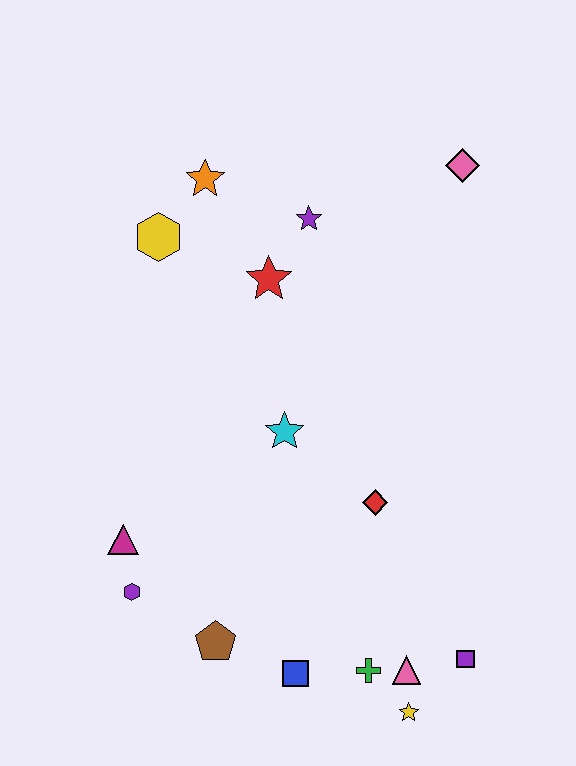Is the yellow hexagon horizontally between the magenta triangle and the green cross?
Yes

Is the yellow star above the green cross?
No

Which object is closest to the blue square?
The green cross is closest to the blue square.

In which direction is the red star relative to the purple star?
The red star is below the purple star.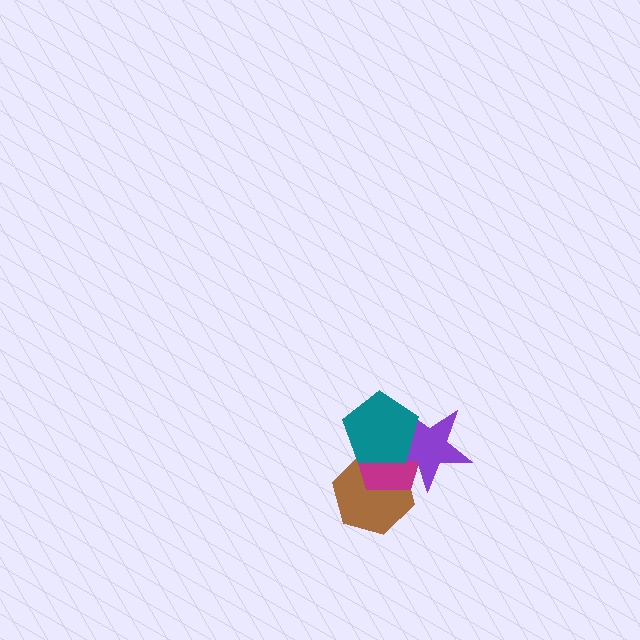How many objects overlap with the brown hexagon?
3 objects overlap with the brown hexagon.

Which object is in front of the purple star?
The teal pentagon is in front of the purple star.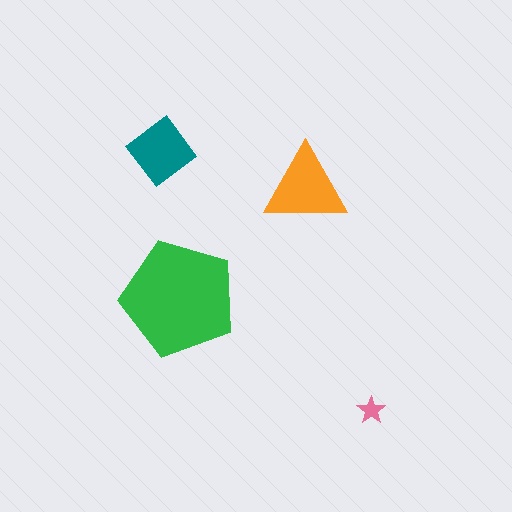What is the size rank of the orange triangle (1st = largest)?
2nd.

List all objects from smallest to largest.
The pink star, the teal diamond, the orange triangle, the green pentagon.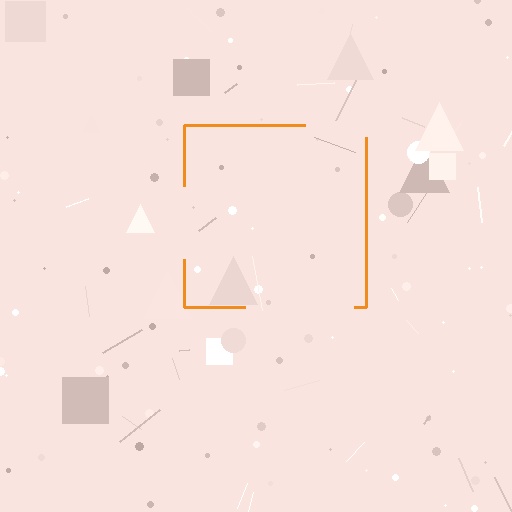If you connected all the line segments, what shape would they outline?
They would outline a square.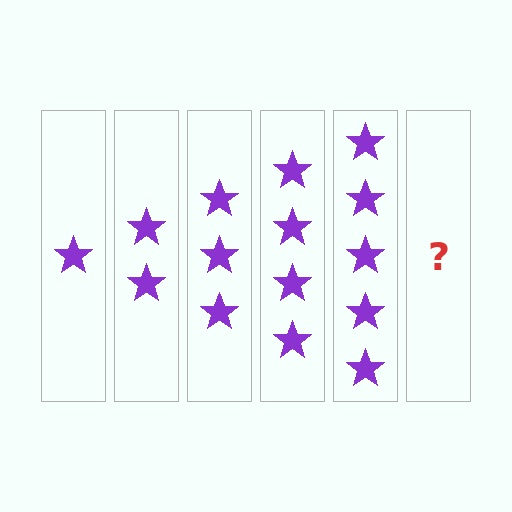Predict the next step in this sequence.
The next step is 6 stars.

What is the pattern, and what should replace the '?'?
The pattern is that each step adds one more star. The '?' should be 6 stars.